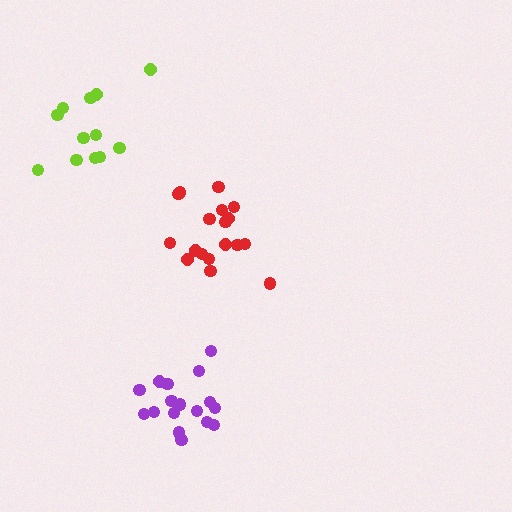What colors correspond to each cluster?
The clusters are colored: red, purple, lime.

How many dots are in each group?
Group 1: 18 dots, Group 2: 17 dots, Group 3: 12 dots (47 total).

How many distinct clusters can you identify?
There are 3 distinct clusters.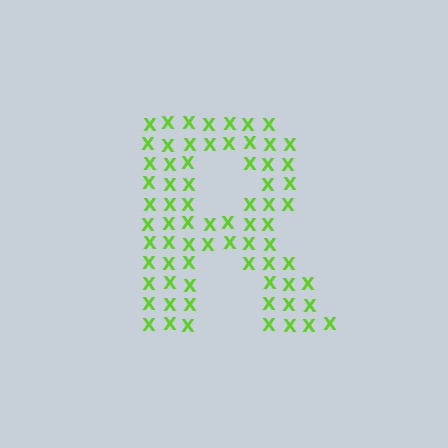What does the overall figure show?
The overall figure shows the letter R.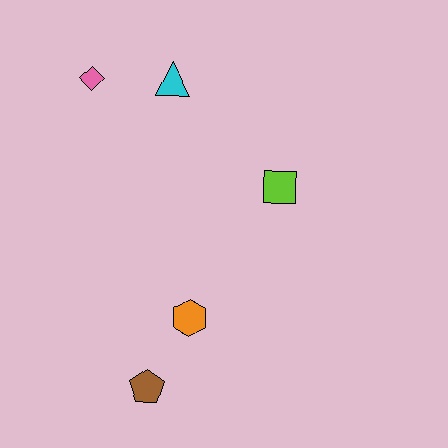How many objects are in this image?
There are 5 objects.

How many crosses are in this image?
There are no crosses.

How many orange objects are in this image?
There is 1 orange object.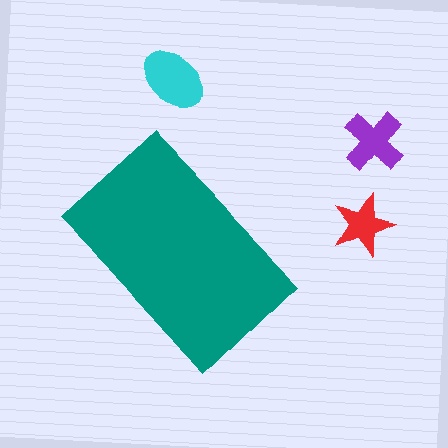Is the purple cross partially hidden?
No, the purple cross is fully visible.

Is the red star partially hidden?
No, the red star is fully visible.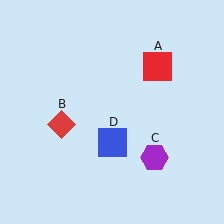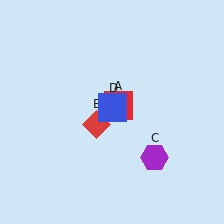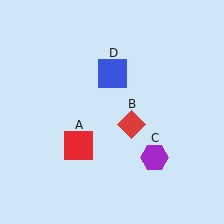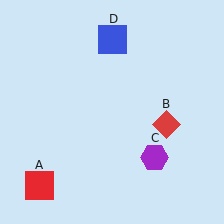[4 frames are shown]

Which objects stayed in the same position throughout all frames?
Purple hexagon (object C) remained stationary.